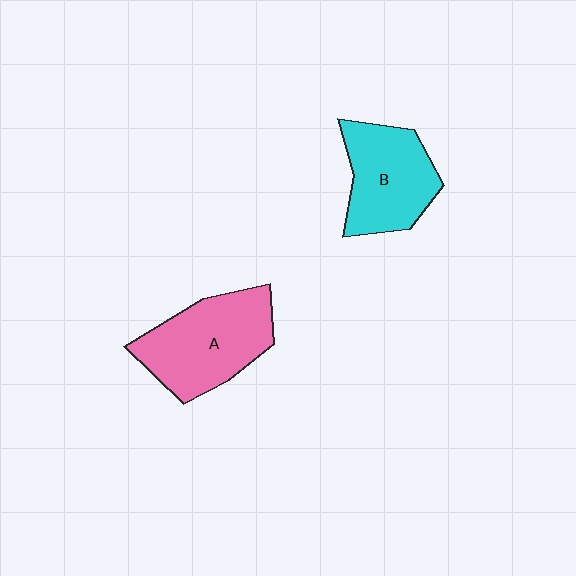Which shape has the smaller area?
Shape B (cyan).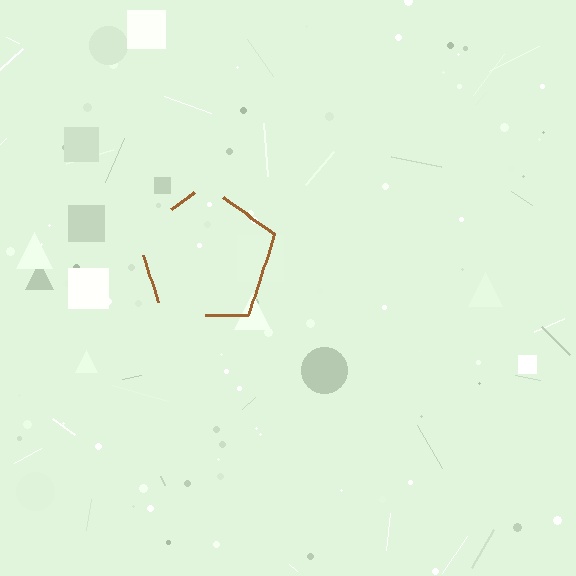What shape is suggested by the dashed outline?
The dashed outline suggests a pentagon.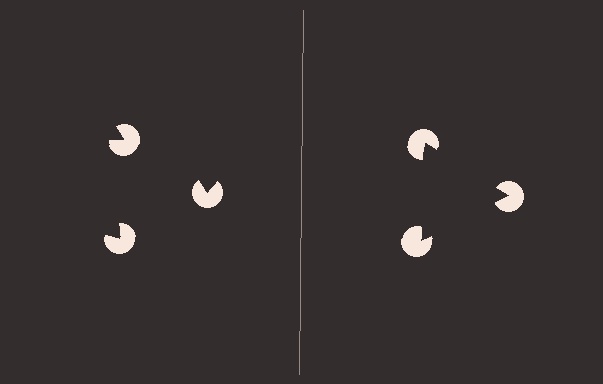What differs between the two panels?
The pac-man discs are positioned identically on both sides; only the wedge orientations differ. On the right they align to a triangle; on the left they are misaligned.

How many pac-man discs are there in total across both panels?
6 — 3 on each side.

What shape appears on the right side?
An illusory triangle.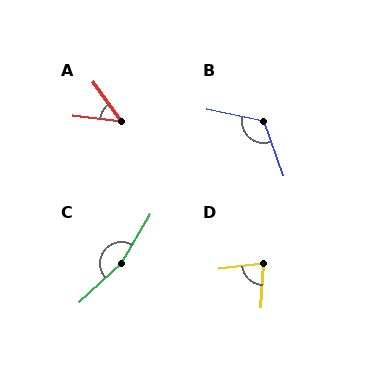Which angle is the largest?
C, at approximately 163 degrees.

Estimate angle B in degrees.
Approximately 121 degrees.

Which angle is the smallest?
A, at approximately 48 degrees.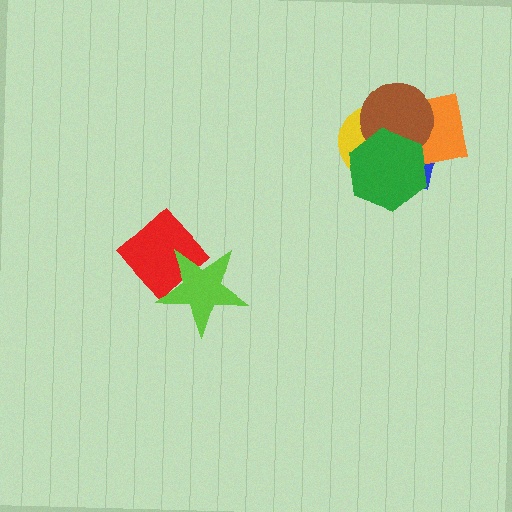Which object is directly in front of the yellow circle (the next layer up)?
The orange square is directly in front of the yellow circle.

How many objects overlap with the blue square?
4 objects overlap with the blue square.